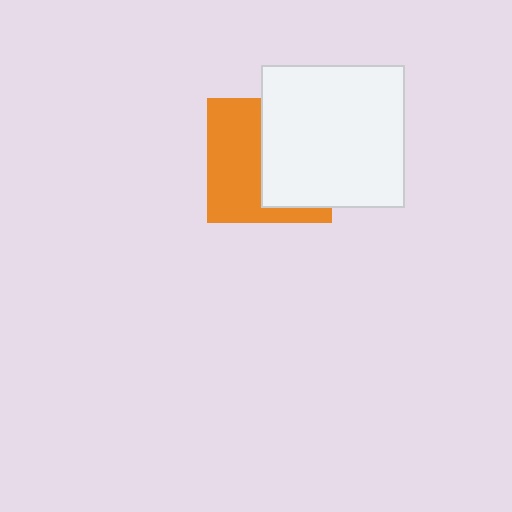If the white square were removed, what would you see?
You would see the complete orange square.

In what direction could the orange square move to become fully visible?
The orange square could move left. That would shift it out from behind the white square entirely.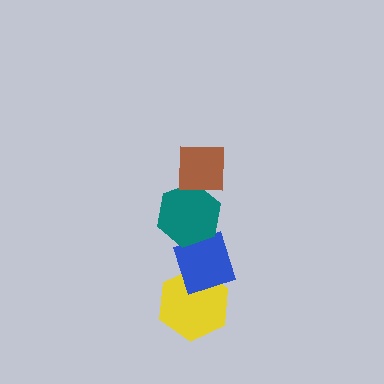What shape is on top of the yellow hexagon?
The blue diamond is on top of the yellow hexagon.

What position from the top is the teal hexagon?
The teal hexagon is 2nd from the top.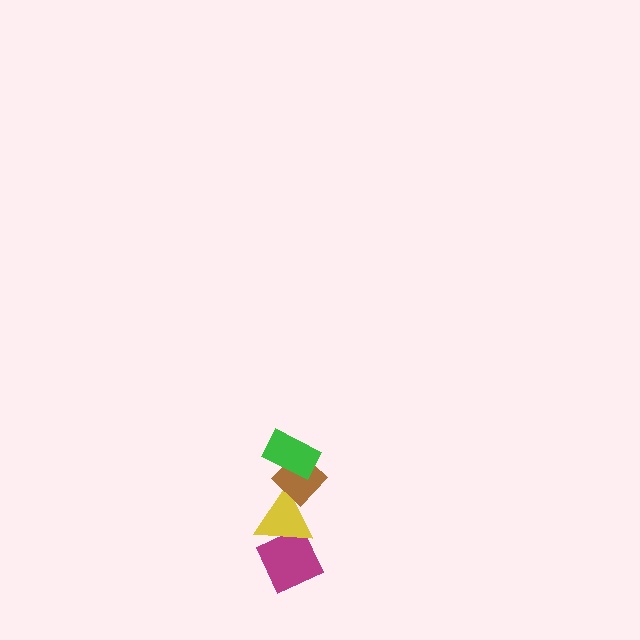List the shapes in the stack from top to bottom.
From top to bottom: the green rectangle, the brown diamond, the yellow triangle, the magenta diamond.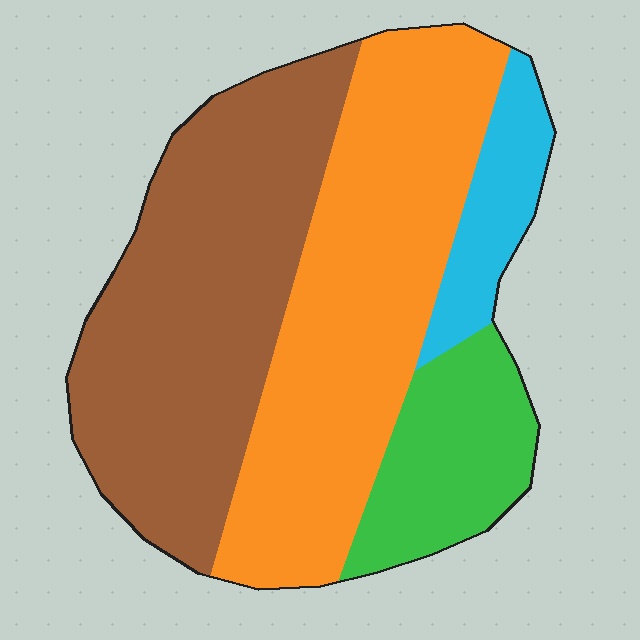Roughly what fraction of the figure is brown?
Brown covers roughly 40% of the figure.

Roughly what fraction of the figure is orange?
Orange covers 39% of the figure.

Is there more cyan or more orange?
Orange.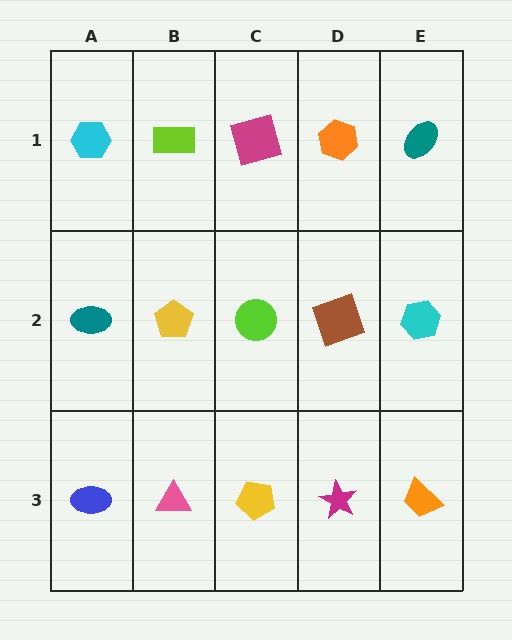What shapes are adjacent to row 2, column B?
A lime rectangle (row 1, column B), a pink triangle (row 3, column B), a teal ellipse (row 2, column A), a lime circle (row 2, column C).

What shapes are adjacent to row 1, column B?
A yellow pentagon (row 2, column B), a cyan hexagon (row 1, column A), a magenta square (row 1, column C).